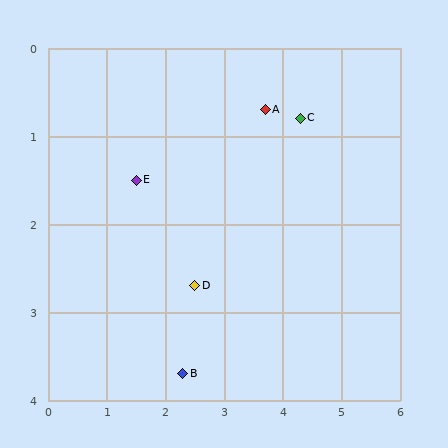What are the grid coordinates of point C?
Point C is at approximately (4.3, 0.8).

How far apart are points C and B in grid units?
Points C and B are about 3.5 grid units apart.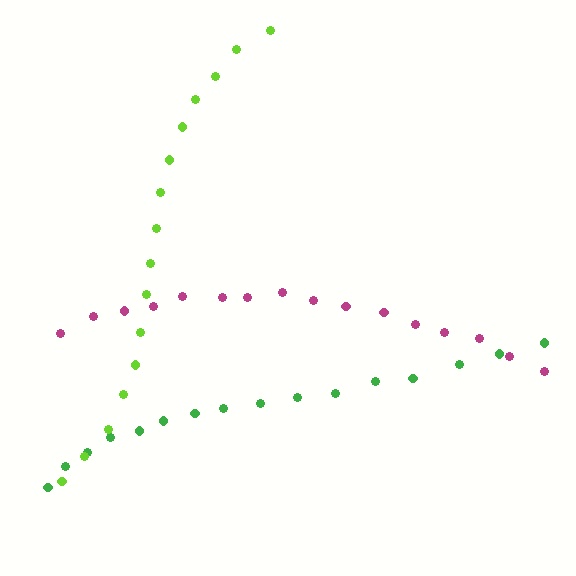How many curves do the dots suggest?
There are 3 distinct paths.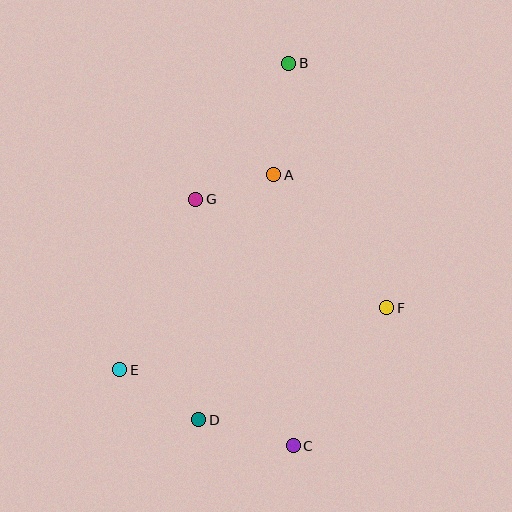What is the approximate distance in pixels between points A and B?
The distance between A and B is approximately 113 pixels.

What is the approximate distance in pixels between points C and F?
The distance between C and F is approximately 167 pixels.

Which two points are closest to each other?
Points A and G are closest to each other.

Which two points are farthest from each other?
Points B and C are farthest from each other.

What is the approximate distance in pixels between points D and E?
The distance between D and E is approximately 93 pixels.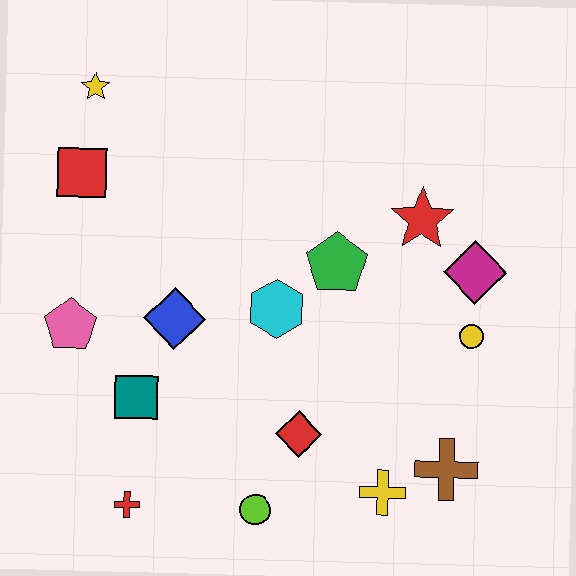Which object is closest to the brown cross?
The yellow cross is closest to the brown cross.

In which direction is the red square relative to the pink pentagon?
The red square is above the pink pentagon.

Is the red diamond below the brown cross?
No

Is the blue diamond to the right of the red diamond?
No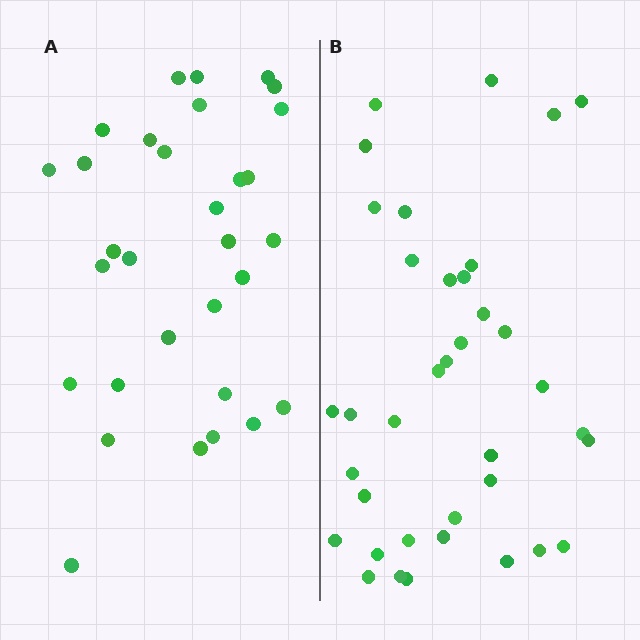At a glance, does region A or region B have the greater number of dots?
Region B (the right region) has more dots.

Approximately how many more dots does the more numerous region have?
Region B has about 6 more dots than region A.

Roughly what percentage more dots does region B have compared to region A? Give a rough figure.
About 20% more.